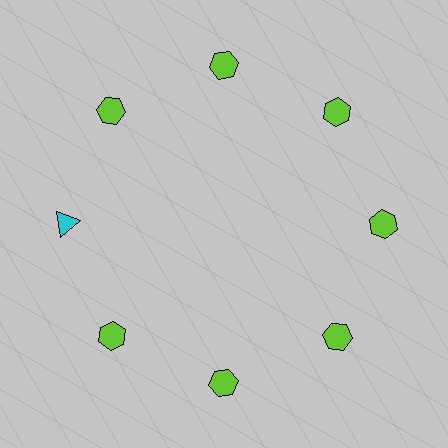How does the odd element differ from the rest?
It differs in both color (cyan instead of lime) and shape (triangle instead of hexagon).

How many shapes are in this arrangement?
There are 8 shapes arranged in a ring pattern.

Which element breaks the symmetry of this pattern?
The cyan triangle at roughly the 9 o'clock position breaks the symmetry. All other shapes are lime hexagons.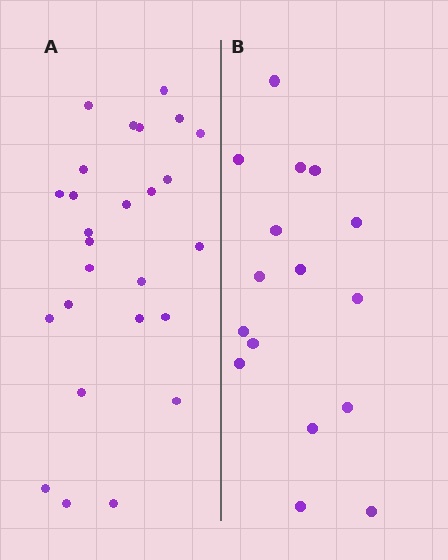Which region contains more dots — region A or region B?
Region A (the left region) has more dots.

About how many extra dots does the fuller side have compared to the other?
Region A has roughly 10 or so more dots than region B.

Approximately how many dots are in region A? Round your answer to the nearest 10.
About 30 dots. (The exact count is 26, which rounds to 30.)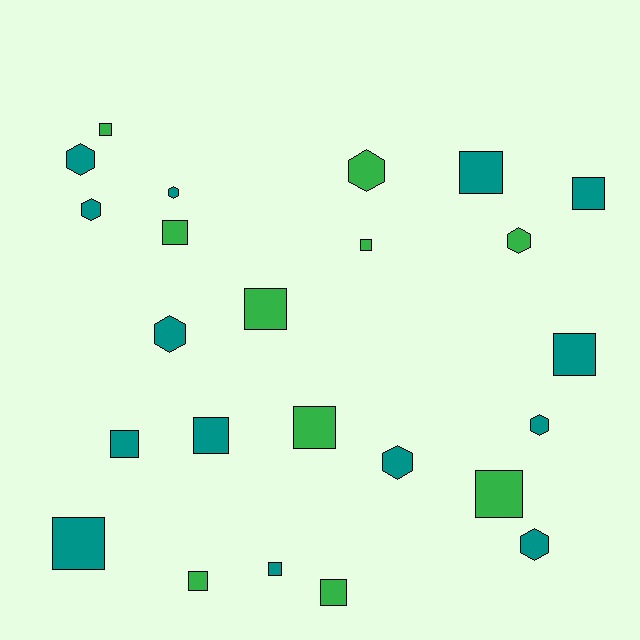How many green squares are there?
There are 8 green squares.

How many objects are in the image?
There are 24 objects.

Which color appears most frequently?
Teal, with 14 objects.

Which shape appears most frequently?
Square, with 15 objects.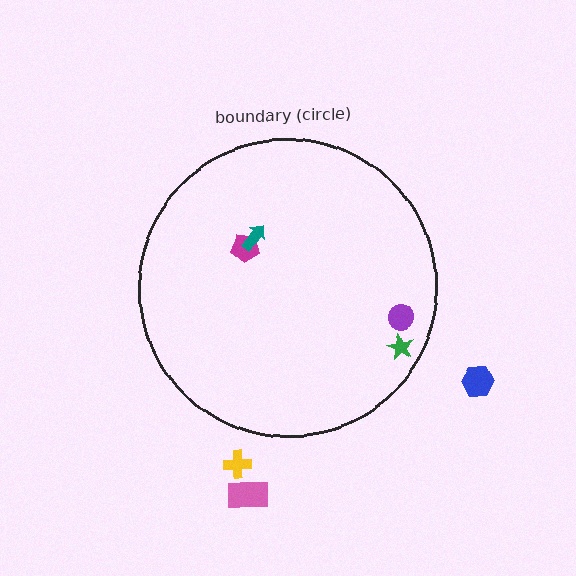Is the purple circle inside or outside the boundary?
Inside.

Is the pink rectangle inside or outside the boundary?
Outside.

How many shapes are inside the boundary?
4 inside, 3 outside.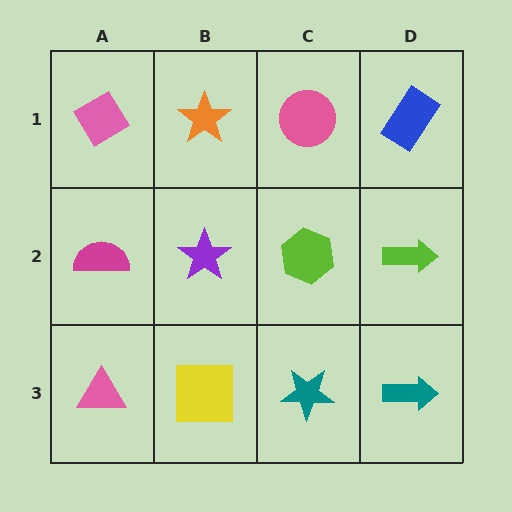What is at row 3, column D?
A teal arrow.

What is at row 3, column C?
A teal star.